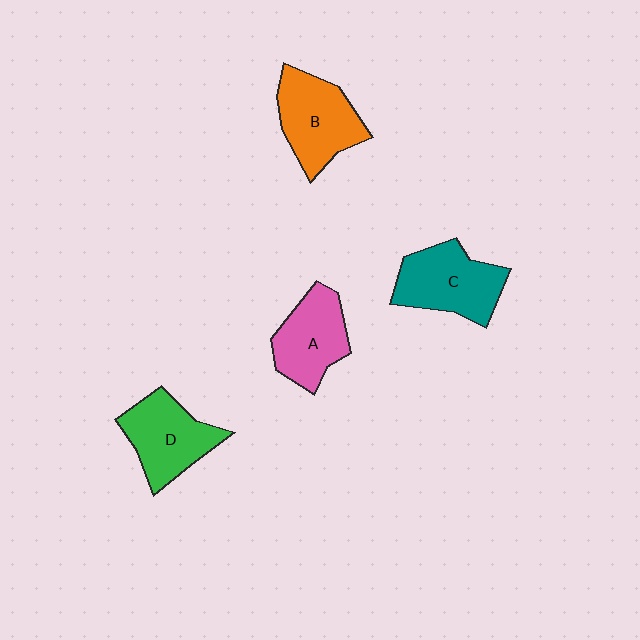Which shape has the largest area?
Shape C (teal).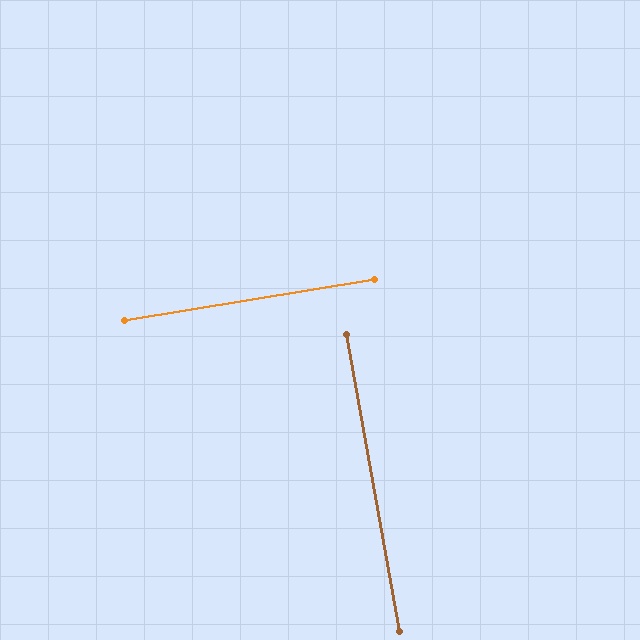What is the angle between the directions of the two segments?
Approximately 89 degrees.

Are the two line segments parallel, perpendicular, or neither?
Perpendicular — they meet at approximately 89°.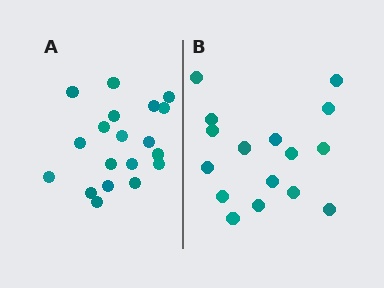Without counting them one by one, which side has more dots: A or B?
Region A (the left region) has more dots.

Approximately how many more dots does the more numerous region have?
Region A has just a few more — roughly 2 or 3 more dots than region B.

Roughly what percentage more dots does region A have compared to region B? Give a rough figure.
About 20% more.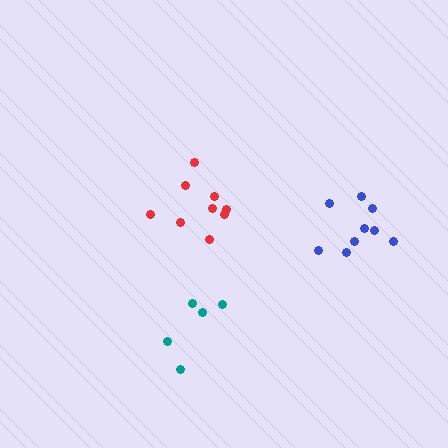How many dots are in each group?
Group 1: 5 dots, Group 2: 9 dots, Group 3: 9 dots (23 total).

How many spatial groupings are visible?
There are 3 spatial groupings.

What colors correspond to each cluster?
The clusters are colored: teal, red, blue.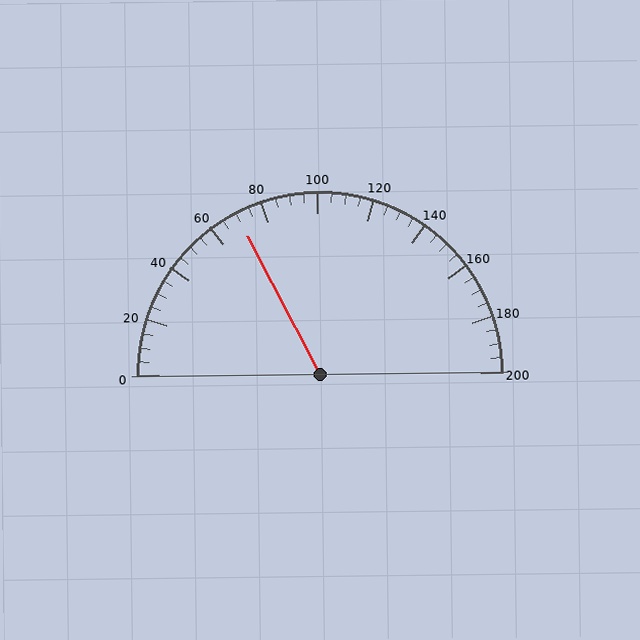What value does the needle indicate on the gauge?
The needle indicates approximately 70.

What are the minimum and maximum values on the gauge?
The gauge ranges from 0 to 200.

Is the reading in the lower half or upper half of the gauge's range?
The reading is in the lower half of the range (0 to 200).